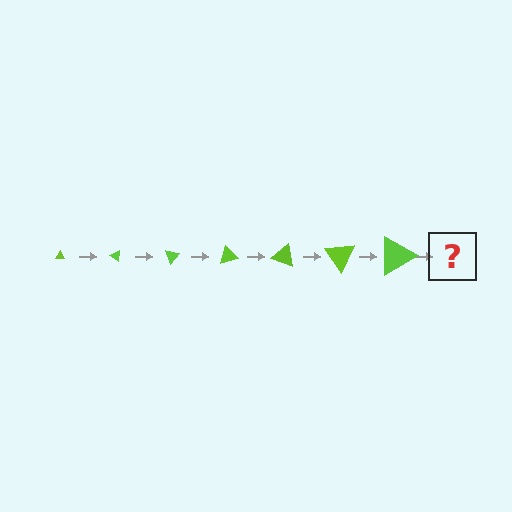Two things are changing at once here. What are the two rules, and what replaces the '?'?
The two rules are that the triangle grows larger each step and it rotates 35 degrees each step. The '?' should be a triangle, larger than the previous one and rotated 245 degrees from the start.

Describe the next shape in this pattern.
It should be a triangle, larger than the previous one and rotated 245 degrees from the start.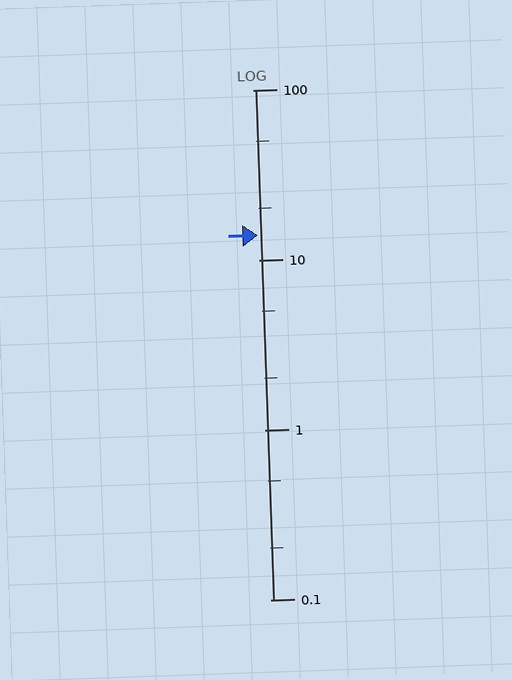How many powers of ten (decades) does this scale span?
The scale spans 3 decades, from 0.1 to 100.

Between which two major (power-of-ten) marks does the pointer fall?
The pointer is between 10 and 100.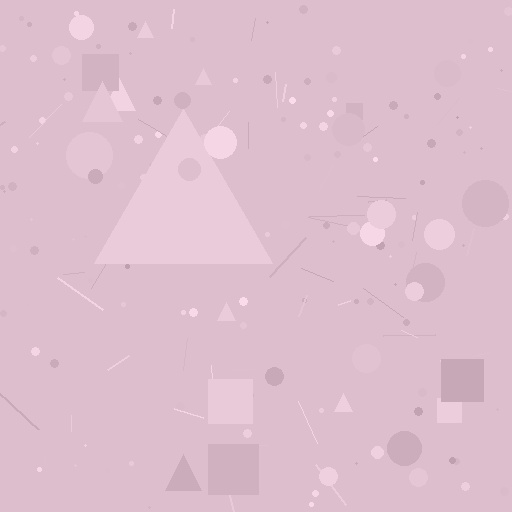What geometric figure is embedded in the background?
A triangle is embedded in the background.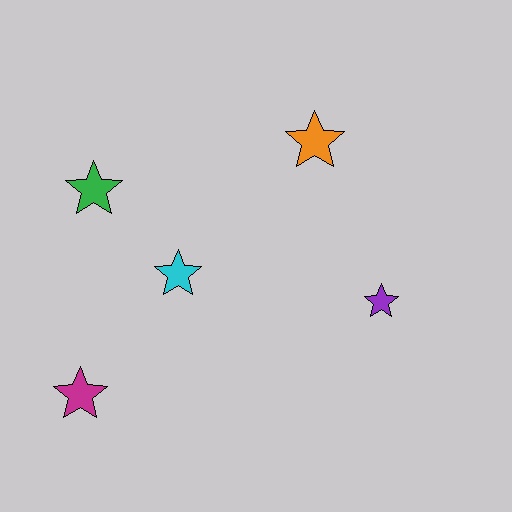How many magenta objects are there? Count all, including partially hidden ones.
There is 1 magenta object.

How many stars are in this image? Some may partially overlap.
There are 5 stars.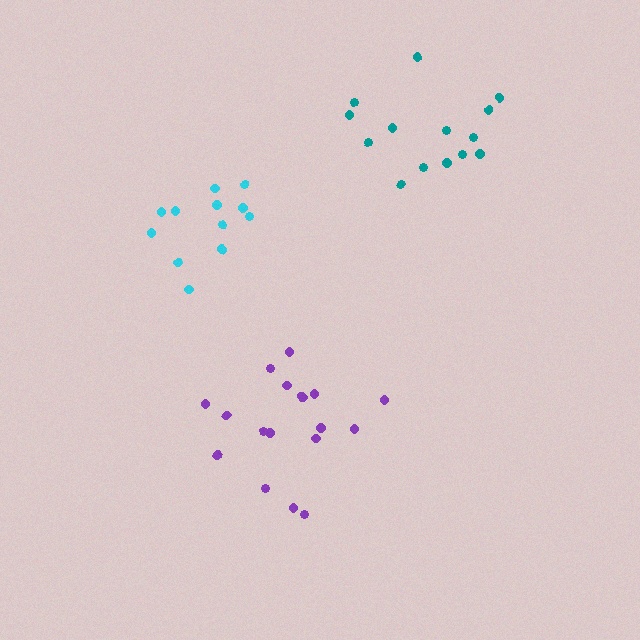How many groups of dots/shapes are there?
There are 3 groups.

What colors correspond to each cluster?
The clusters are colored: cyan, purple, teal.